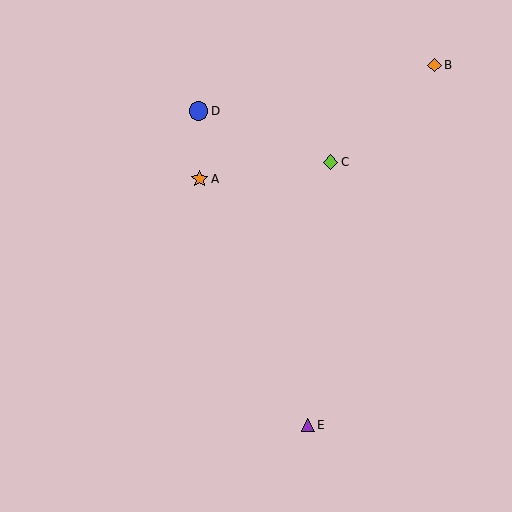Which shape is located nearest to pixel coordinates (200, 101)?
The blue circle (labeled D) at (198, 111) is nearest to that location.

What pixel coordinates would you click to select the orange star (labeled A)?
Click at (200, 179) to select the orange star A.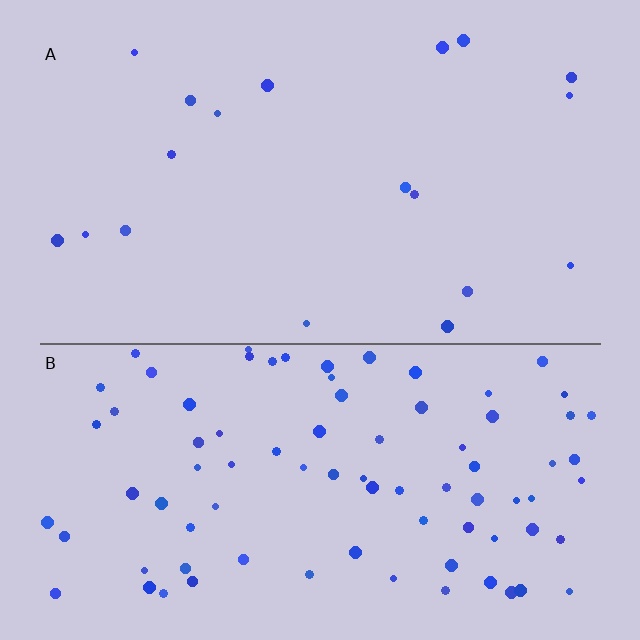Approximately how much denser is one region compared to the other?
Approximately 4.6× — region B over region A.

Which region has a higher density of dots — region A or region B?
B (the bottom).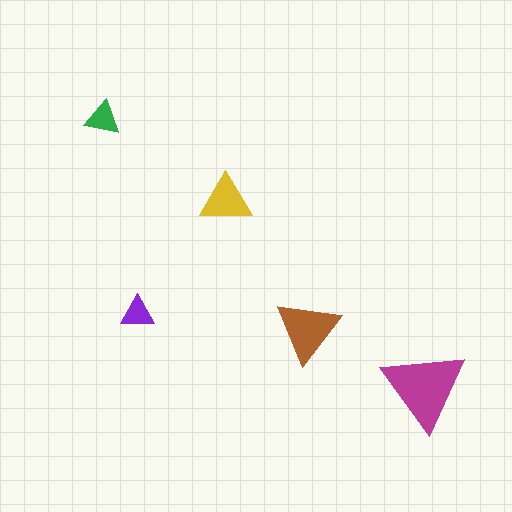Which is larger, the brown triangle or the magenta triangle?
The magenta one.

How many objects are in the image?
There are 5 objects in the image.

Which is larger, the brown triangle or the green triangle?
The brown one.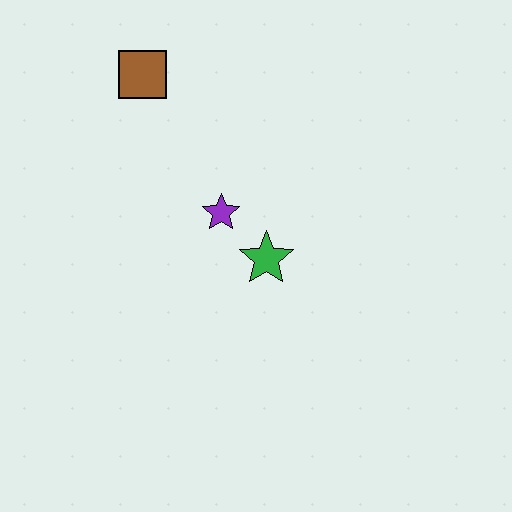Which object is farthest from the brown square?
The green star is farthest from the brown square.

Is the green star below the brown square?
Yes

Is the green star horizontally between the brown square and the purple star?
No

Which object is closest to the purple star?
The green star is closest to the purple star.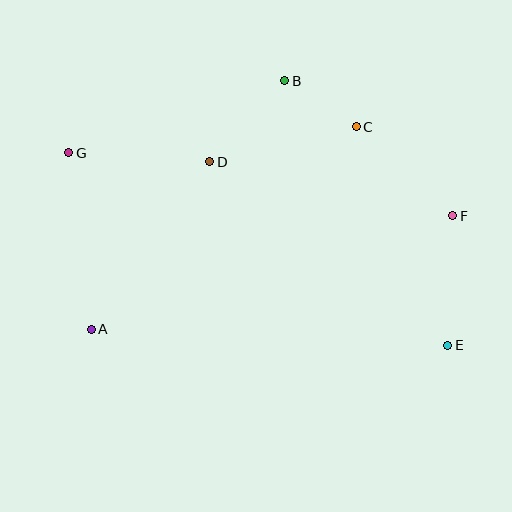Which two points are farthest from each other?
Points E and G are farthest from each other.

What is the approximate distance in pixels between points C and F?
The distance between C and F is approximately 131 pixels.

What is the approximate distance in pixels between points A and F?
The distance between A and F is approximately 379 pixels.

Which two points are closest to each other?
Points B and C are closest to each other.